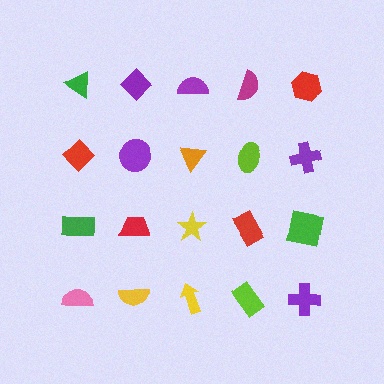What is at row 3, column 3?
A yellow star.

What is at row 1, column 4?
A magenta semicircle.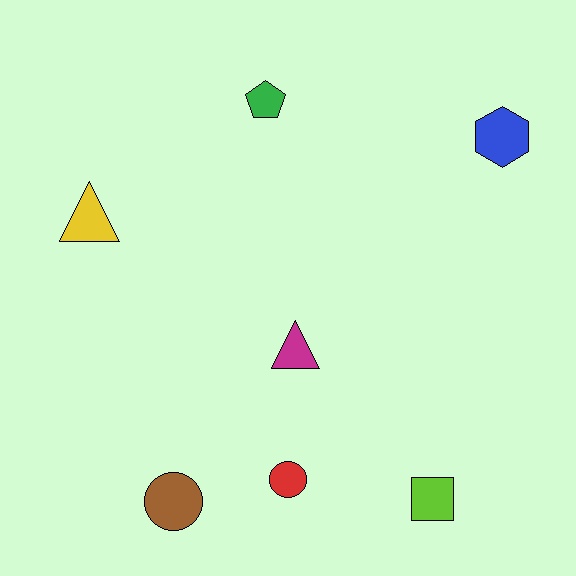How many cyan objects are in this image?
There are no cyan objects.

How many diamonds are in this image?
There are no diamonds.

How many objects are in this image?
There are 7 objects.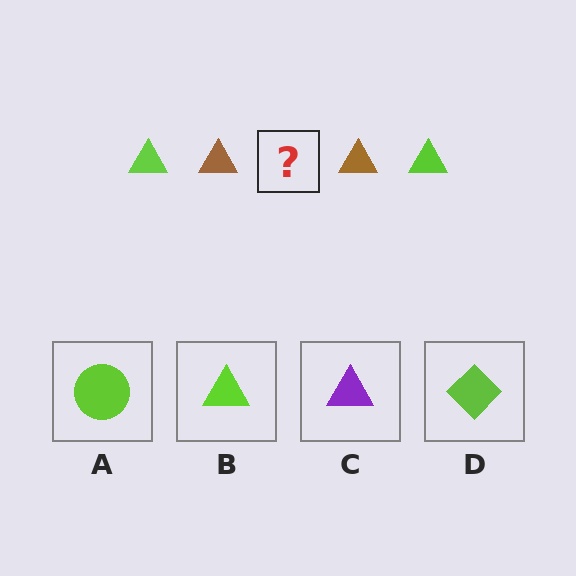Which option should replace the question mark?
Option B.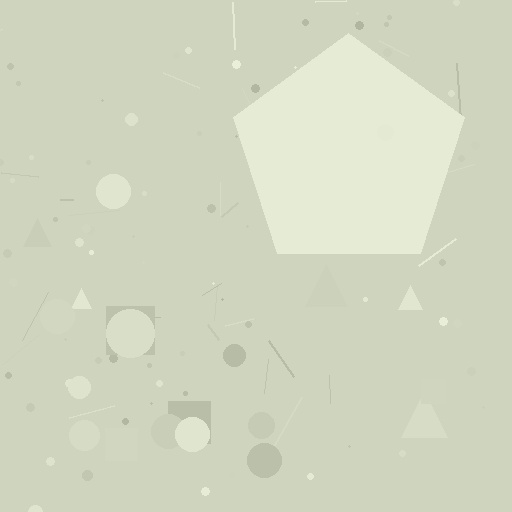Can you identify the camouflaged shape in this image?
The camouflaged shape is a pentagon.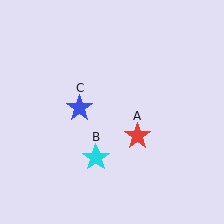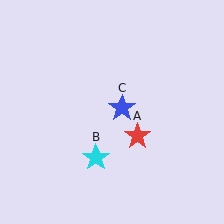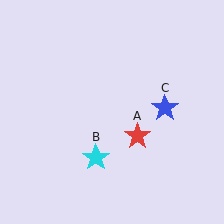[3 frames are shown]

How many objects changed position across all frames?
1 object changed position: blue star (object C).